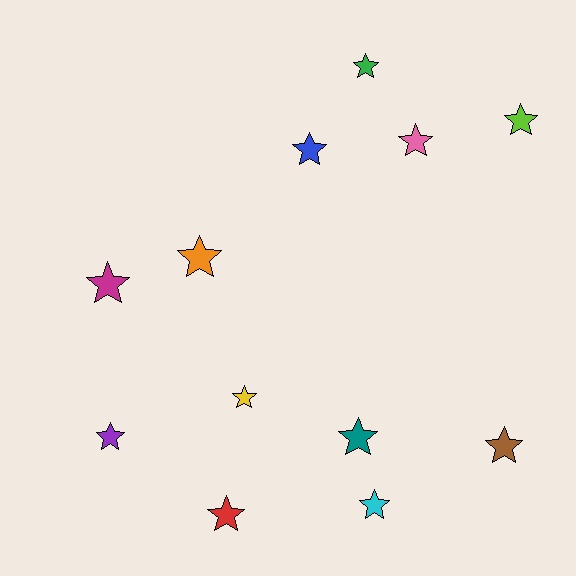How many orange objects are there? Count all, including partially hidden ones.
There is 1 orange object.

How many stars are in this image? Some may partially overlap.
There are 12 stars.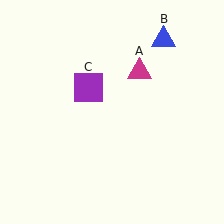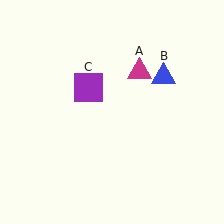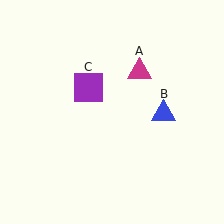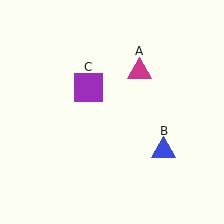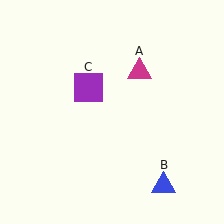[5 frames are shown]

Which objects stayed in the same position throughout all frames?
Magenta triangle (object A) and purple square (object C) remained stationary.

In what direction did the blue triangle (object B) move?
The blue triangle (object B) moved down.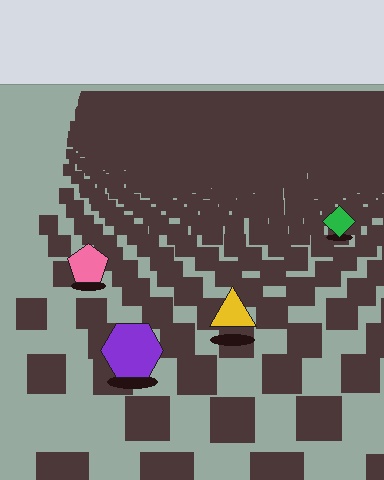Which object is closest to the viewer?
The purple hexagon is closest. The texture marks near it are larger and more spread out.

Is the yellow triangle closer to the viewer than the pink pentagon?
Yes. The yellow triangle is closer — you can tell from the texture gradient: the ground texture is coarser near it.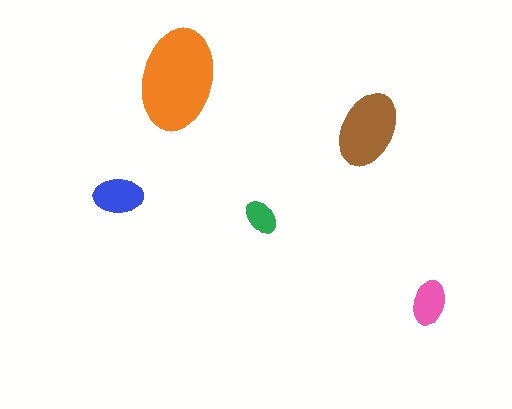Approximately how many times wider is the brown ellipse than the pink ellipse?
About 1.5 times wider.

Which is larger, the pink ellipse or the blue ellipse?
The blue one.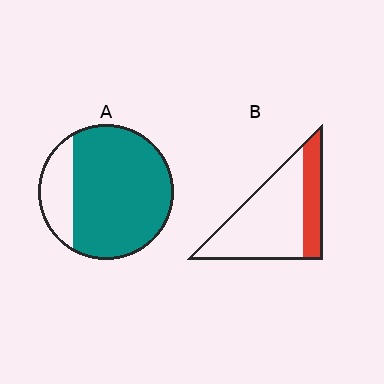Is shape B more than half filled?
No.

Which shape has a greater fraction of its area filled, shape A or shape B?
Shape A.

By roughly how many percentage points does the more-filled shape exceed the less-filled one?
By roughly 55 percentage points (A over B).